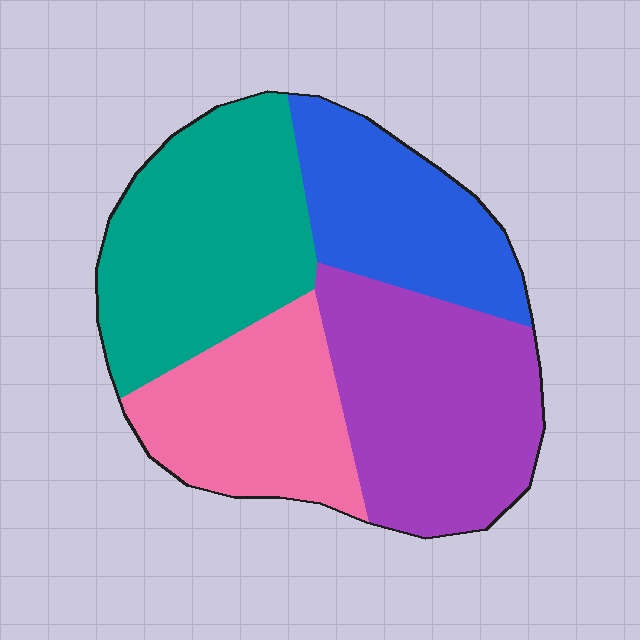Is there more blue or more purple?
Purple.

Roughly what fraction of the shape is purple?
Purple takes up about one third (1/3) of the shape.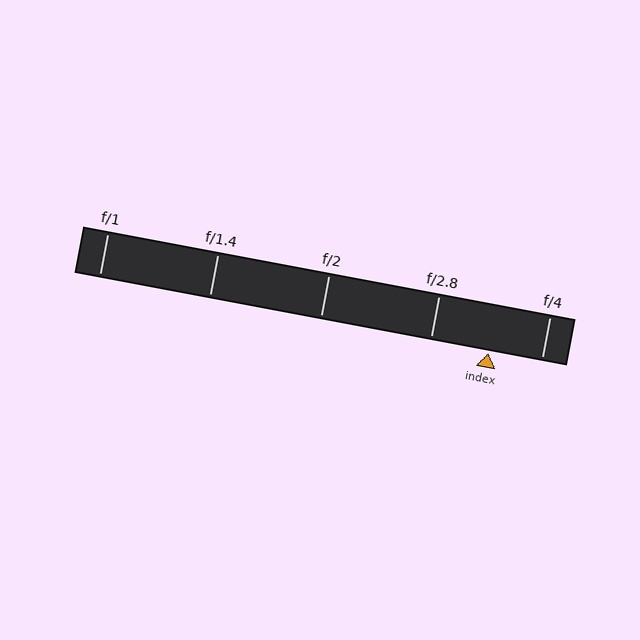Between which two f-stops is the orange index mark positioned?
The index mark is between f/2.8 and f/4.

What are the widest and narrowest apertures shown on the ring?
The widest aperture shown is f/1 and the narrowest is f/4.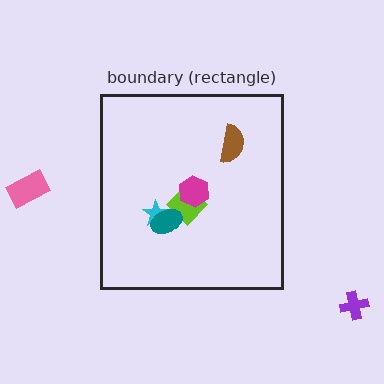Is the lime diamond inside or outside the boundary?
Inside.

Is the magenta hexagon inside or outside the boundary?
Inside.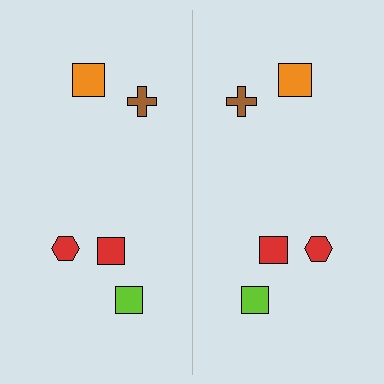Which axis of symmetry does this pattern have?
The pattern has a vertical axis of symmetry running through the center of the image.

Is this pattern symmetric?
Yes, this pattern has bilateral (reflection) symmetry.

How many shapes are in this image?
There are 10 shapes in this image.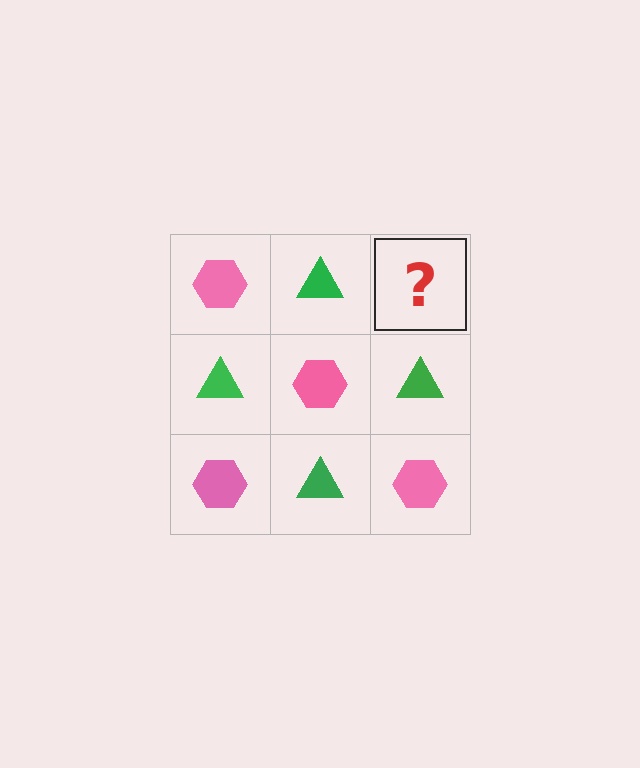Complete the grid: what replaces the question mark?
The question mark should be replaced with a pink hexagon.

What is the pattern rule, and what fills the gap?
The rule is that it alternates pink hexagon and green triangle in a checkerboard pattern. The gap should be filled with a pink hexagon.